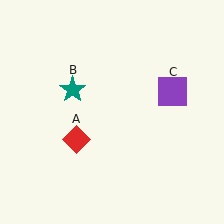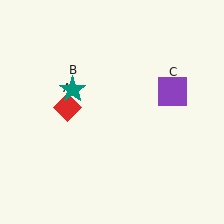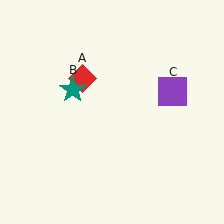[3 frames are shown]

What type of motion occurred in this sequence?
The red diamond (object A) rotated clockwise around the center of the scene.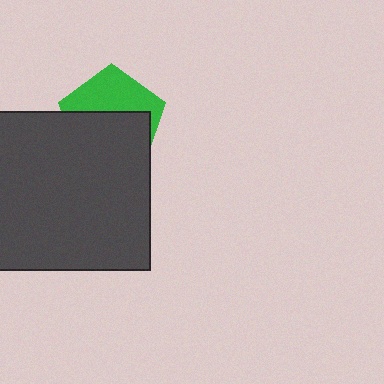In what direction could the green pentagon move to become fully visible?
The green pentagon could move up. That would shift it out from behind the dark gray rectangle entirely.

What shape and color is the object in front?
The object in front is a dark gray rectangle.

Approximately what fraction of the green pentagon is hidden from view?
Roughly 57% of the green pentagon is hidden behind the dark gray rectangle.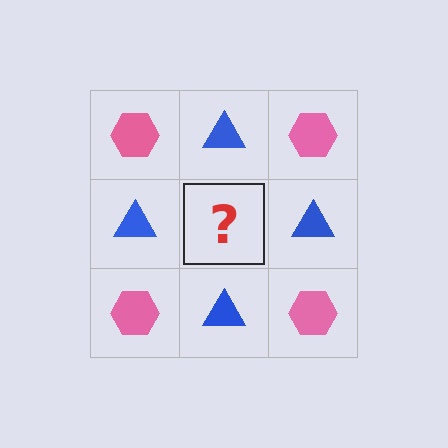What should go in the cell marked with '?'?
The missing cell should contain a pink hexagon.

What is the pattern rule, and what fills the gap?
The rule is that it alternates pink hexagon and blue triangle in a checkerboard pattern. The gap should be filled with a pink hexagon.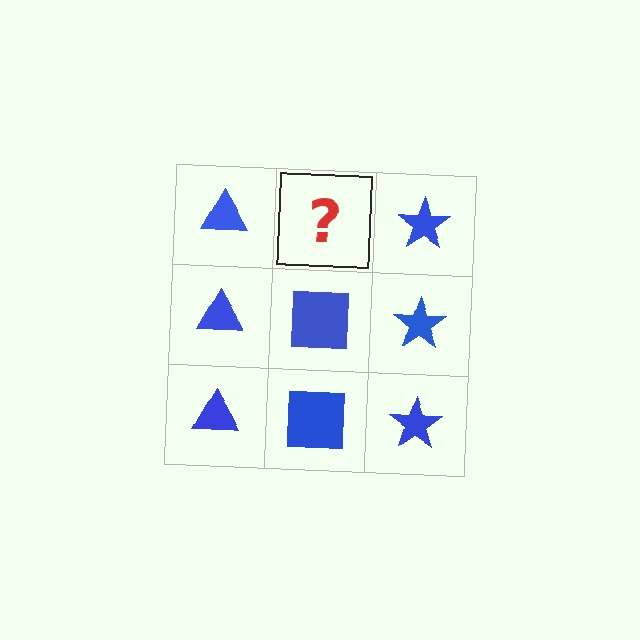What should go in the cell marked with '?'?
The missing cell should contain a blue square.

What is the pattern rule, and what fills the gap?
The rule is that each column has a consistent shape. The gap should be filled with a blue square.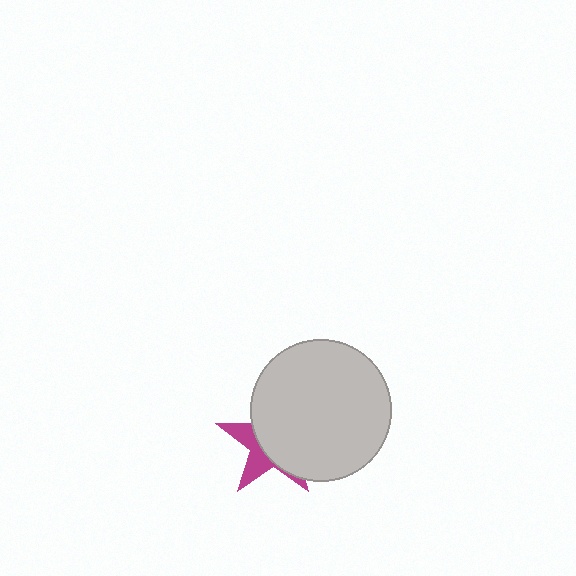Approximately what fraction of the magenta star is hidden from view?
Roughly 66% of the magenta star is hidden behind the light gray circle.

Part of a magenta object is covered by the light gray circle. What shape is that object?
It is a star.